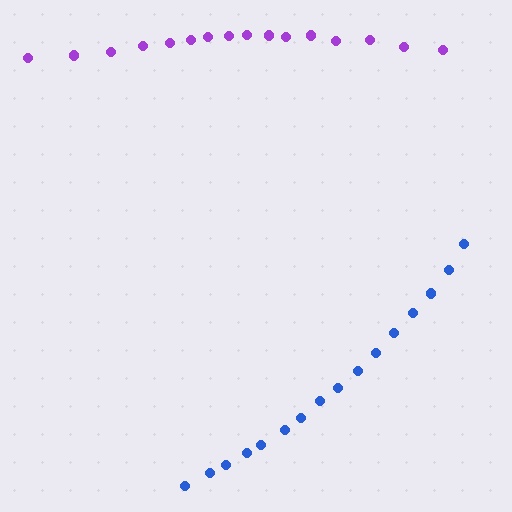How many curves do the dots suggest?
There are 2 distinct paths.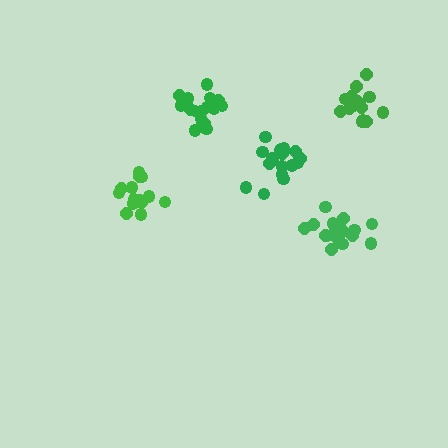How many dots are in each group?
Group 1: 18 dots, Group 2: 14 dots, Group 3: 18 dots, Group 4: 17 dots, Group 5: 18 dots (85 total).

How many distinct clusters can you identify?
There are 5 distinct clusters.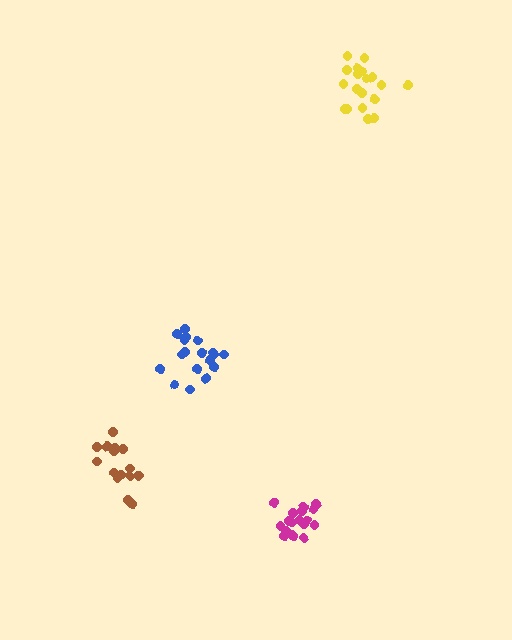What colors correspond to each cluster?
The clusters are colored: magenta, yellow, brown, blue.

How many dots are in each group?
Group 1: 18 dots, Group 2: 19 dots, Group 3: 15 dots, Group 4: 18 dots (70 total).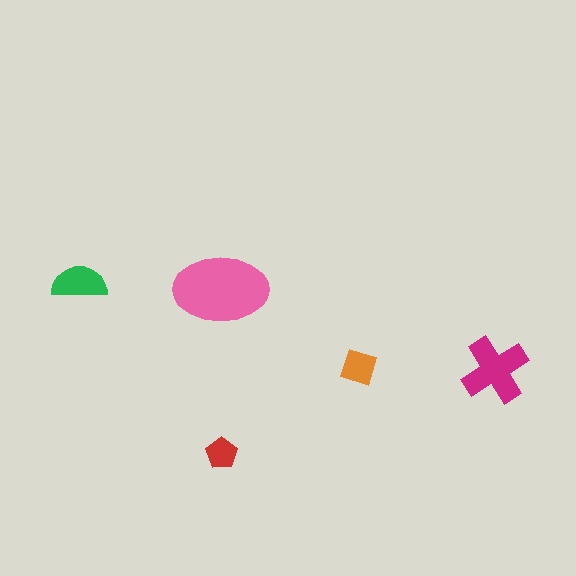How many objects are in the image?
There are 5 objects in the image.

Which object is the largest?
The pink ellipse.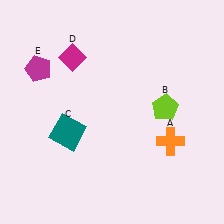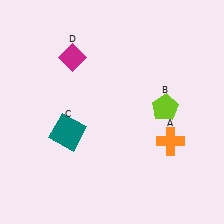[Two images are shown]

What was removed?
The magenta pentagon (E) was removed in Image 2.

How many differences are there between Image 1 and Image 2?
There is 1 difference between the two images.